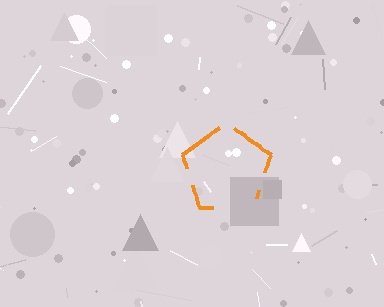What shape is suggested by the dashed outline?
The dashed outline suggests a pentagon.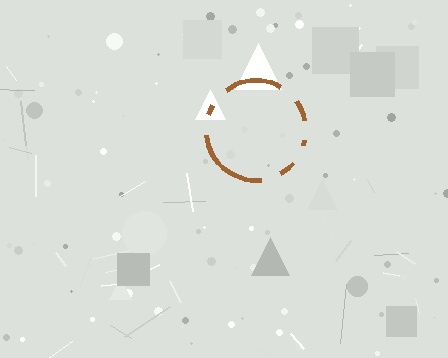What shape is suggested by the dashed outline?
The dashed outline suggests a circle.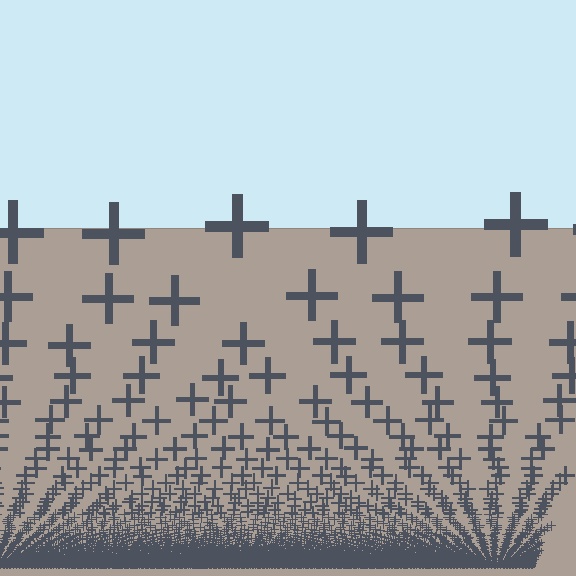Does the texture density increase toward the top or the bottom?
Density increases toward the bottom.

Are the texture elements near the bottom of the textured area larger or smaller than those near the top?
Smaller. The gradient is inverted — elements near the bottom are smaller and denser.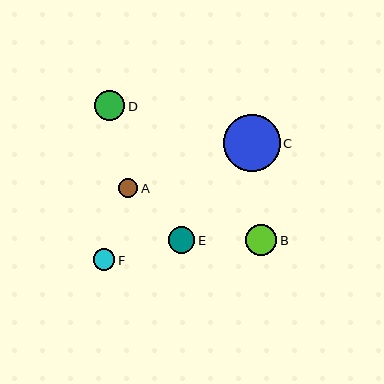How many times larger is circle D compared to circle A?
Circle D is approximately 1.5 times the size of circle A.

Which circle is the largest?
Circle C is the largest with a size of approximately 57 pixels.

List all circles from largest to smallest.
From largest to smallest: C, B, D, E, F, A.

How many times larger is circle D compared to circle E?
Circle D is approximately 1.1 times the size of circle E.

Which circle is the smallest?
Circle A is the smallest with a size of approximately 19 pixels.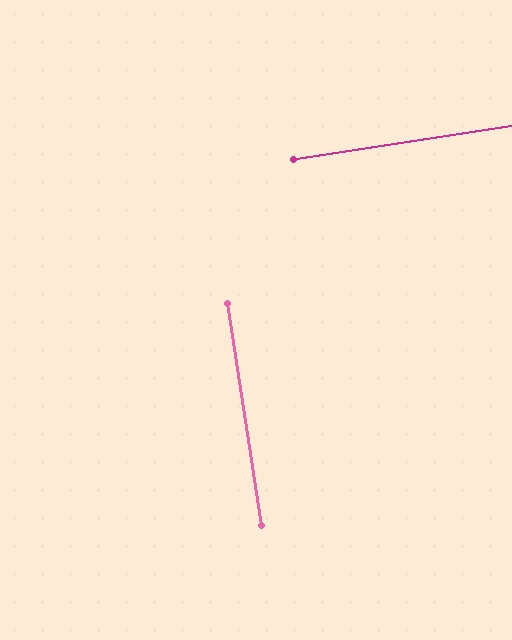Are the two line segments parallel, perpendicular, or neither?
Perpendicular — they meet at approximately 90°.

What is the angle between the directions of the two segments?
Approximately 90 degrees.